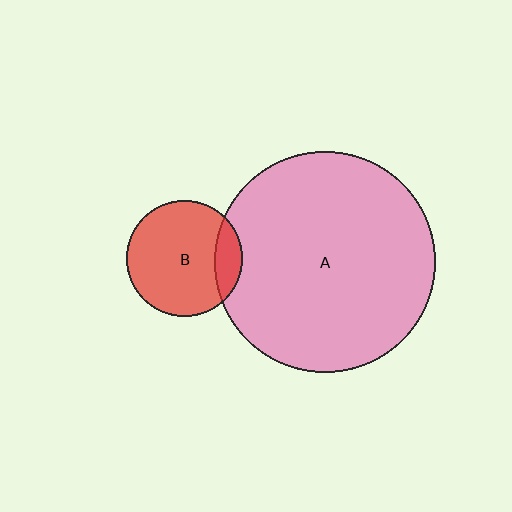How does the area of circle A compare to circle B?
Approximately 3.6 times.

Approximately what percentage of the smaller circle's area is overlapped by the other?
Approximately 15%.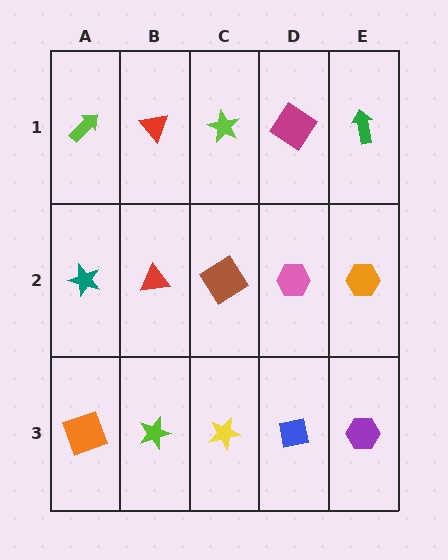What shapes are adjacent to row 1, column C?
A brown diamond (row 2, column C), a red triangle (row 1, column B), a magenta diamond (row 1, column D).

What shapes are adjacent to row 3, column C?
A brown diamond (row 2, column C), a lime star (row 3, column B), a blue square (row 3, column D).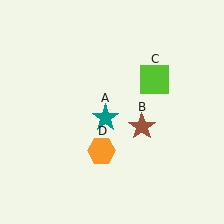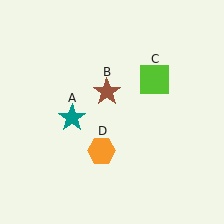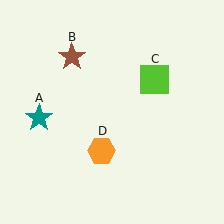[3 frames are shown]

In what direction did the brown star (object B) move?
The brown star (object B) moved up and to the left.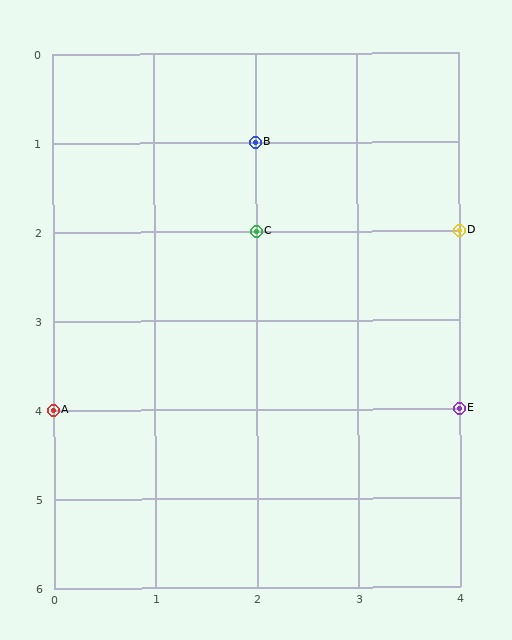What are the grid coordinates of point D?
Point D is at grid coordinates (4, 2).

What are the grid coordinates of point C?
Point C is at grid coordinates (2, 2).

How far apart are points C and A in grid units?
Points C and A are 2 columns and 2 rows apart (about 2.8 grid units diagonally).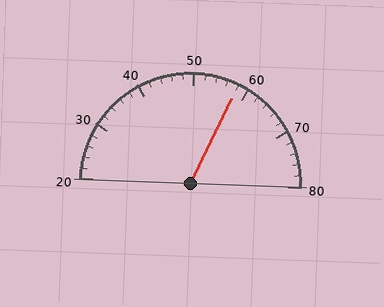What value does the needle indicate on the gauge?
The needle indicates approximately 58.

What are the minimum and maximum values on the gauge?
The gauge ranges from 20 to 80.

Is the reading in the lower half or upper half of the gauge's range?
The reading is in the upper half of the range (20 to 80).